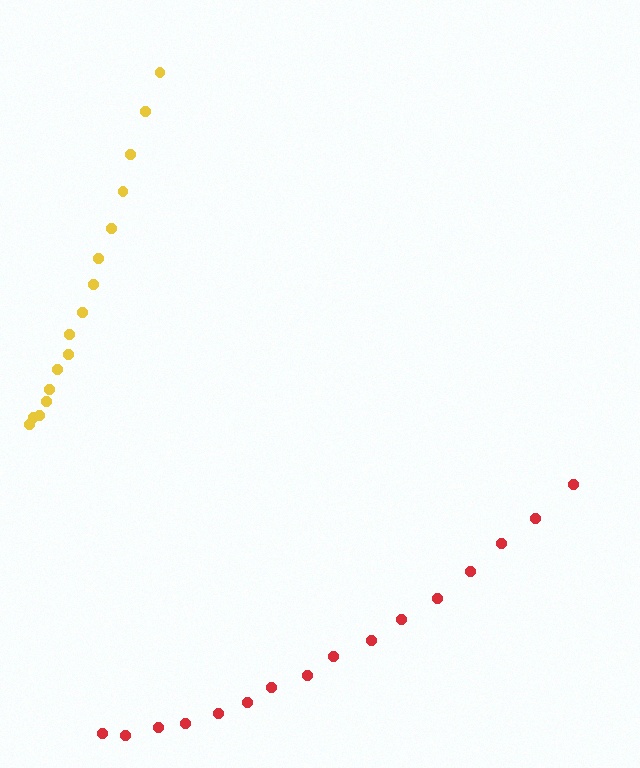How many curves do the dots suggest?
There are 2 distinct paths.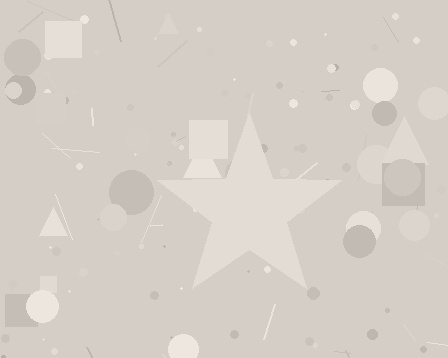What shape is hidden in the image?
A star is hidden in the image.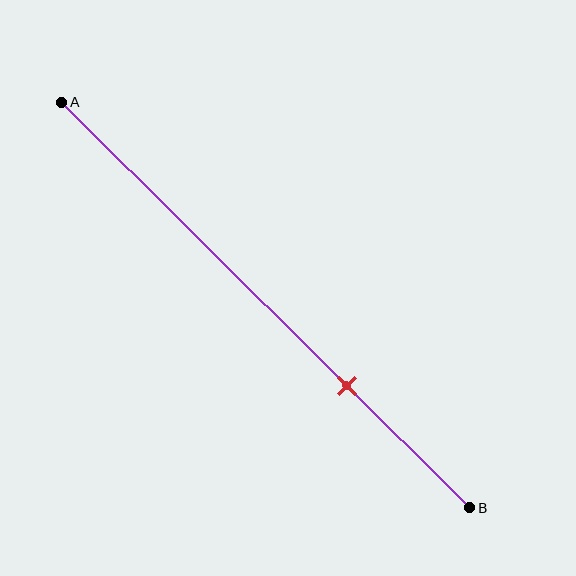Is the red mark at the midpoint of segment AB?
No, the mark is at about 70% from A, not at the 50% midpoint.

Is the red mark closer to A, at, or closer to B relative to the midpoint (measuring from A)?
The red mark is closer to point B than the midpoint of segment AB.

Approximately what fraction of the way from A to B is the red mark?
The red mark is approximately 70% of the way from A to B.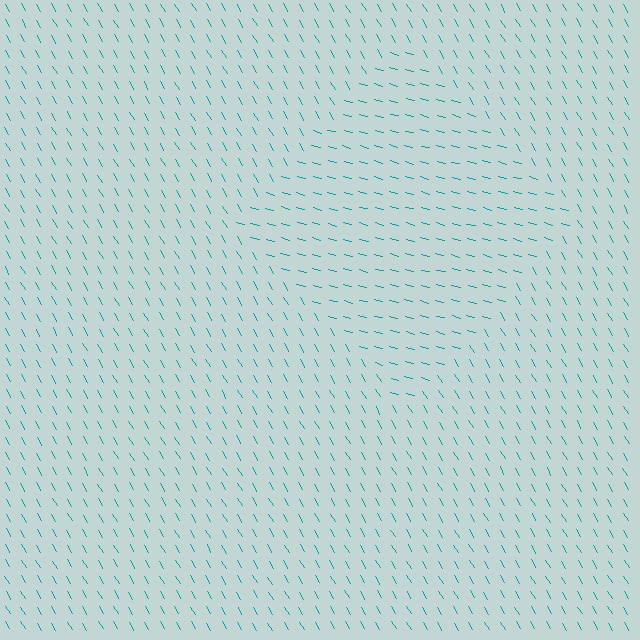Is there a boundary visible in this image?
Yes, there is a texture boundary formed by a change in line orientation.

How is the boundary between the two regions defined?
The boundary is defined purely by a change in line orientation (approximately 45 degrees difference). All lines are the same color and thickness.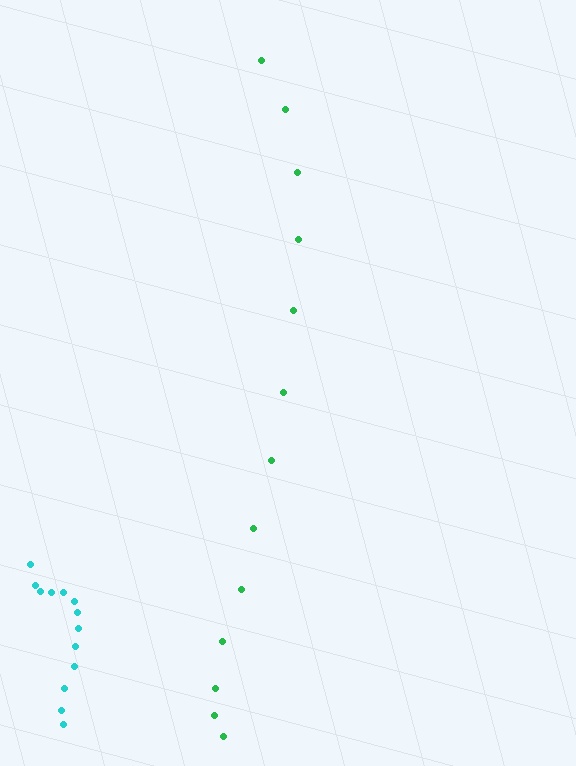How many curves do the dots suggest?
There are 2 distinct paths.